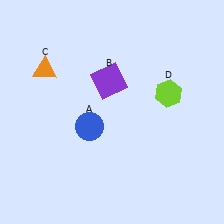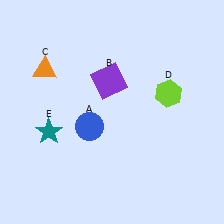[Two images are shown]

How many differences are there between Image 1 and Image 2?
There is 1 difference between the two images.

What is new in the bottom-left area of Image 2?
A teal star (E) was added in the bottom-left area of Image 2.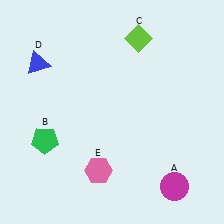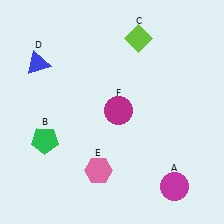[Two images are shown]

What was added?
A magenta circle (F) was added in Image 2.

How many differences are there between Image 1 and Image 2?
There is 1 difference between the two images.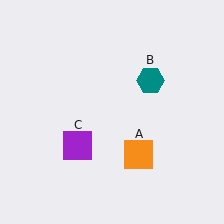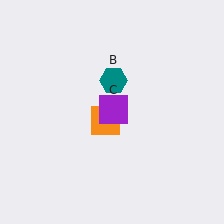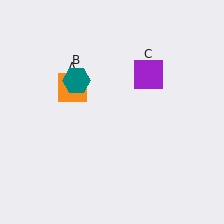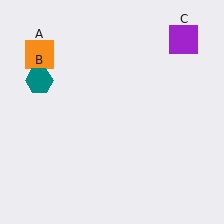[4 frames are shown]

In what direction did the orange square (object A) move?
The orange square (object A) moved up and to the left.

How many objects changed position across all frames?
3 objects changed position: orange square (object A), teal hexagon (object B), purple square (object C).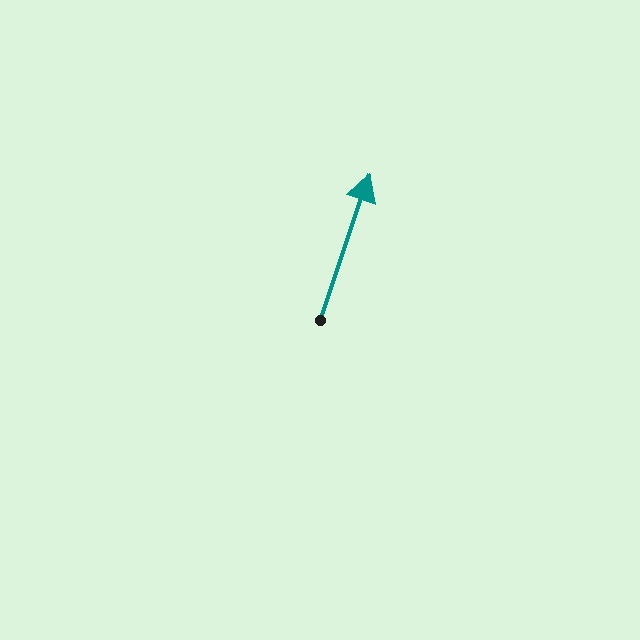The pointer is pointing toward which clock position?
Roughly 1 o'clock.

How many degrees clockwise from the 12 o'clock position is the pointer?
Approximately 19 degrees.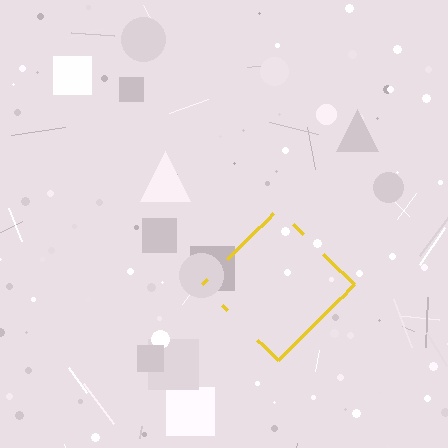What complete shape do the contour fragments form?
The contour fragments form a diamond.